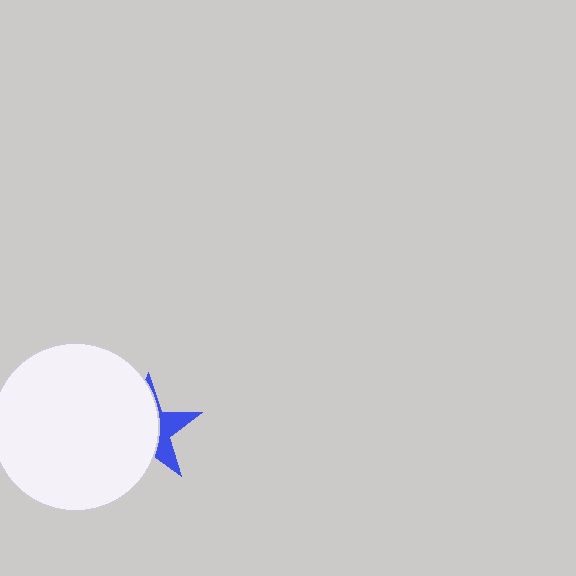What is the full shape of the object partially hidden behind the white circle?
The partially hidden object is a blue star.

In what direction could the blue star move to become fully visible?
The blue star could move right. That would shift it out from behind the white circle entirely.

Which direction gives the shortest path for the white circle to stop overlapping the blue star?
Moving left gives the shortest separation.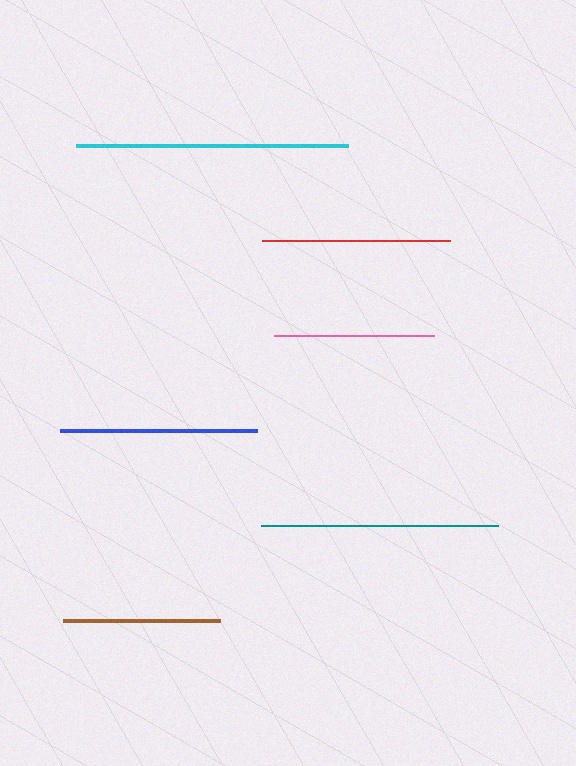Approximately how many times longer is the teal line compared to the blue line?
The teal line is approximately 1.2 times the length of the blue line.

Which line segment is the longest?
The cyan line is the longest at approximately 273 pixels.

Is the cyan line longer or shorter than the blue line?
The cyan line is longer than the blue line.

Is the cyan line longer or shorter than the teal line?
The cyan line is longer than the teal line.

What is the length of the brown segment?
The brown segment is approximately 157 pixels long.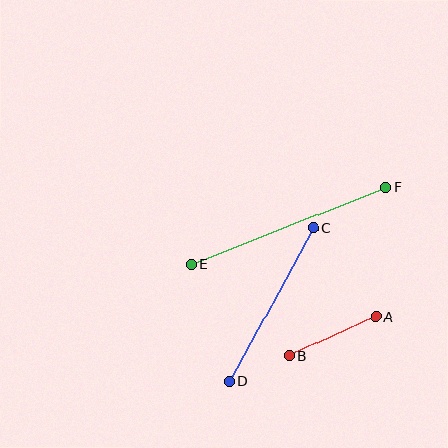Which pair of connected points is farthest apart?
Points E and F are farthest apart.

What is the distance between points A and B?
The distance is approximately 95 pixels.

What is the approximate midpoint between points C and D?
The midpoint is at approximately (271, 304) pixels.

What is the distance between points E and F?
The distance is approximately 210 pixels.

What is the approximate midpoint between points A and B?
The midpoint is at approximately (333, 336) pixels.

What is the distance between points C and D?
The distance is approximately 175 pixels.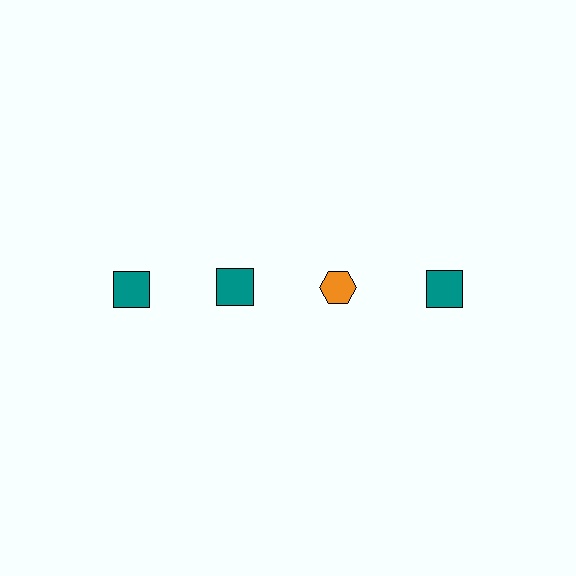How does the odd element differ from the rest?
It differs in both color (orange instead of teal) and shape (hexagon instead of square).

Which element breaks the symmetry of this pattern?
The orange hexagon in the top row, center column breaks the symmetry. All other shapes are teal squares.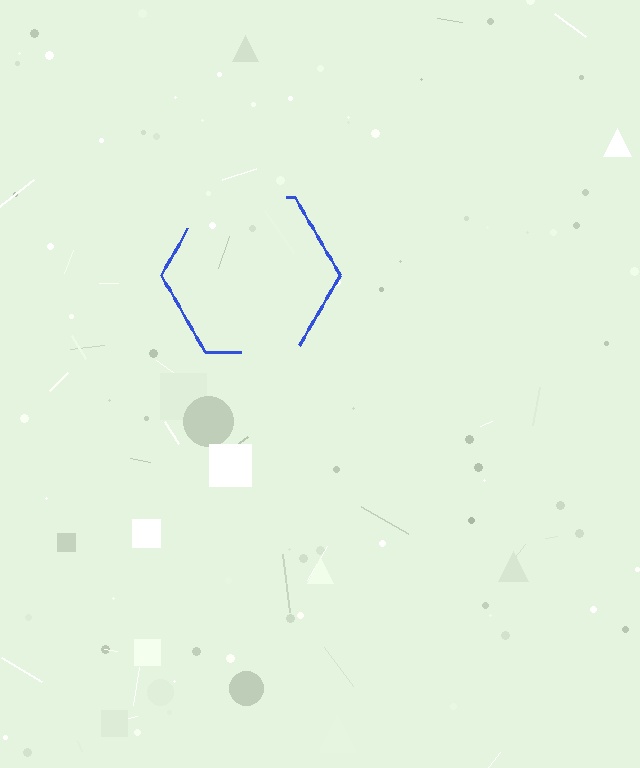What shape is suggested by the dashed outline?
The dashed outline suggests a hexagon.